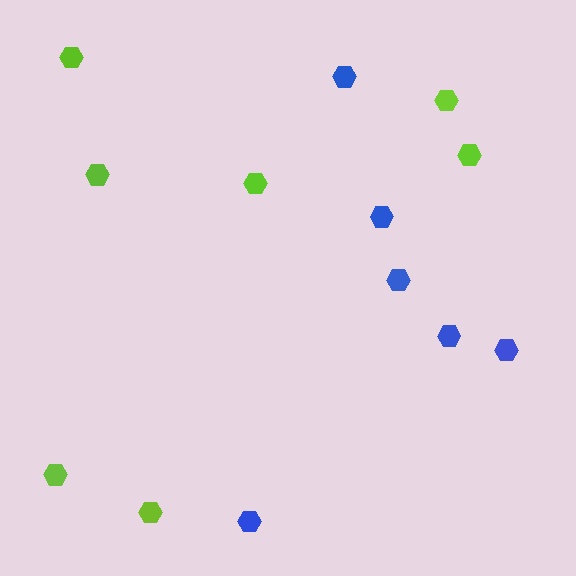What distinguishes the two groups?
There are 2 groups: one group of blue hexagons (6) and one group of lime hexagons (7).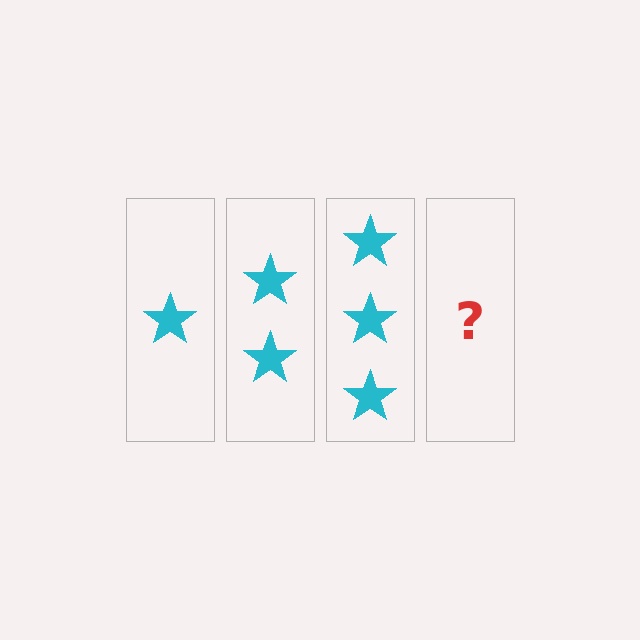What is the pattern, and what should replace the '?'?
The pattern is that each step adds one more star. The '?' should be 4 stars.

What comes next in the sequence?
The next element should be 4 stars.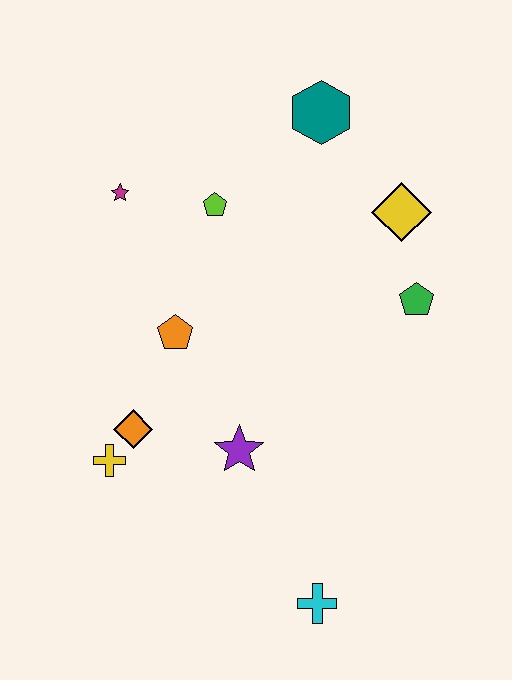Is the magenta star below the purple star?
No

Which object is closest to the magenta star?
The lime pentagon is closest to the magenta star.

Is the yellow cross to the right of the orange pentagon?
No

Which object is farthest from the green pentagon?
The yellow cross is farthest from the green pentagon.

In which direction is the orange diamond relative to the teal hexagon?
The orange diamond is below the teal hexagon.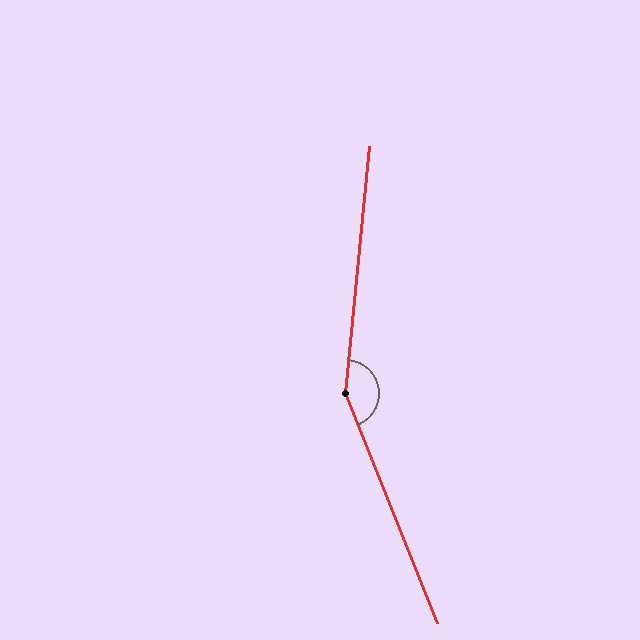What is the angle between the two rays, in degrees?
Approximately 153 degrees.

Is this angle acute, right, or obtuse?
It is obtuse.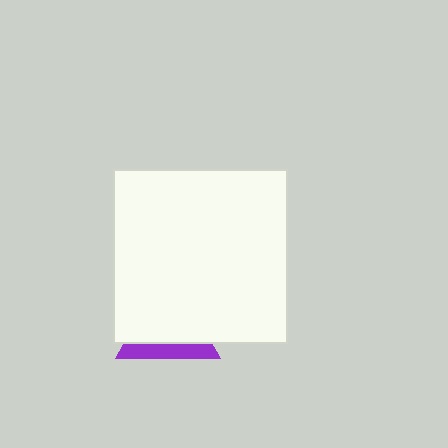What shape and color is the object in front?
The object in front is a white square.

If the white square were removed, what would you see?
You would see the complete purple triangle.